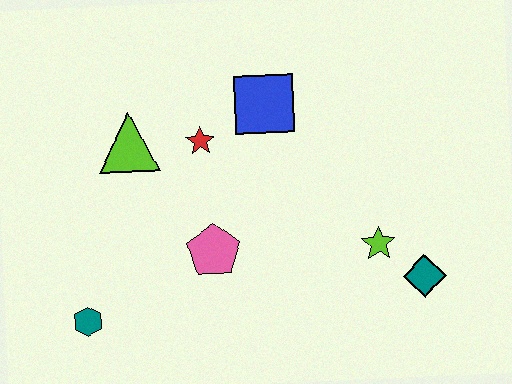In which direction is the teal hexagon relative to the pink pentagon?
The teal hexagon is to the left of the pink pentagon.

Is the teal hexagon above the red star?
No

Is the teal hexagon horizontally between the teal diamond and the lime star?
No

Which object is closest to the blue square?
The red star is closest to the blue square.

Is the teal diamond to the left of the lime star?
No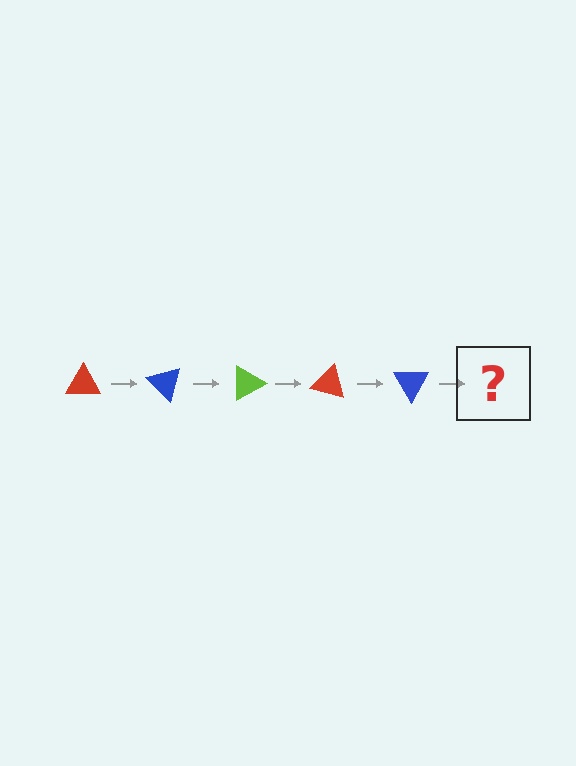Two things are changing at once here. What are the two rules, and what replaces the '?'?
The two rules are that it rotates 45 degrees each step and the color cycles through red, blue, and lime. The '?' should be a lime triangle, rotated 225 degrees from the start.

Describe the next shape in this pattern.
It should be a lime triangle, rotated 225 degrees from the start.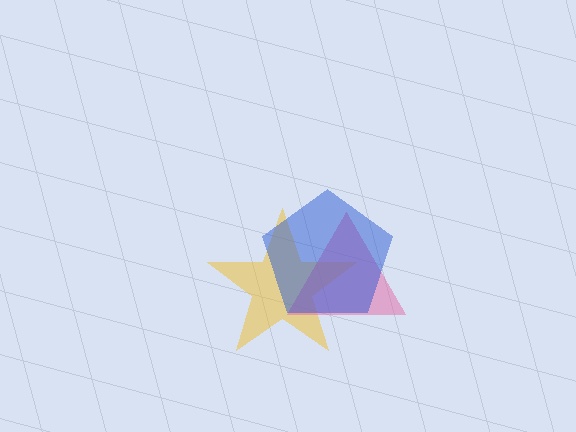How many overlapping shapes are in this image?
There are 3 overlapping shapes in the image.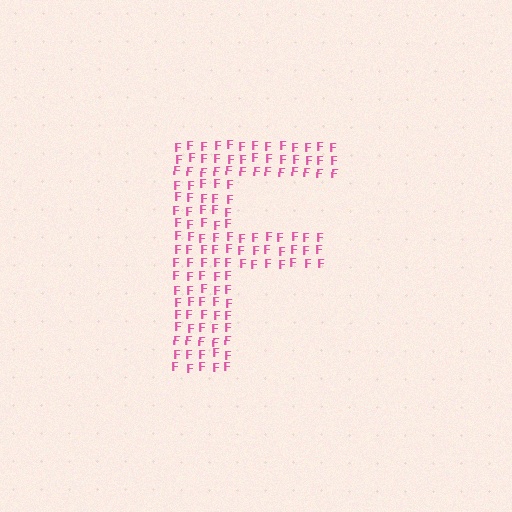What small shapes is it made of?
It is made of small letter F's.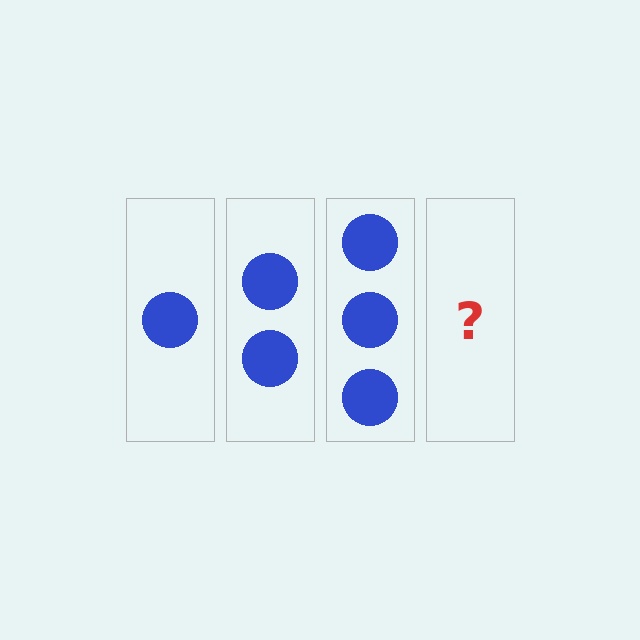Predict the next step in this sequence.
The next step is 4 circles.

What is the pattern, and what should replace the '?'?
The pattern is that each step adds one more circle. The '?' should be 4 circles.